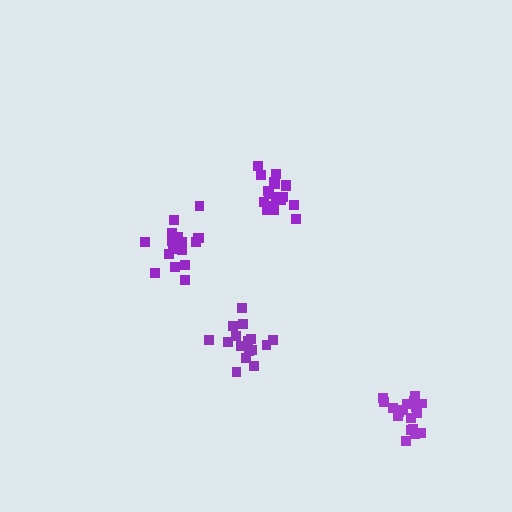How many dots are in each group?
Group 1: 17 dots, Group 2: 19 dots, Group 3: 18 dots, Group 4: 18 dots (72 total).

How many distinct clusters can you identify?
There are 4 distinct clusters.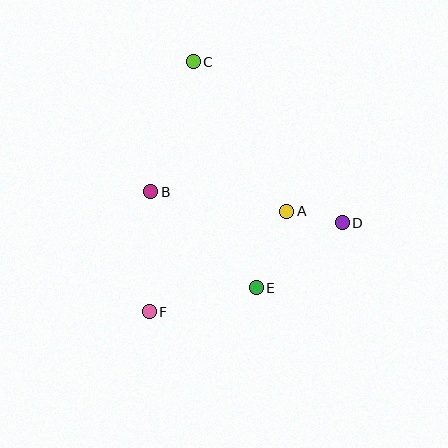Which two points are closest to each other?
Points A and D are closest to each other.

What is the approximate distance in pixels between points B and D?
The distance between B and D is approximately 194 pixels.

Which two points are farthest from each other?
Points C and F are farthest from each other.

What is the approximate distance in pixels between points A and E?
The distance between A and E is approximately 82 pixels.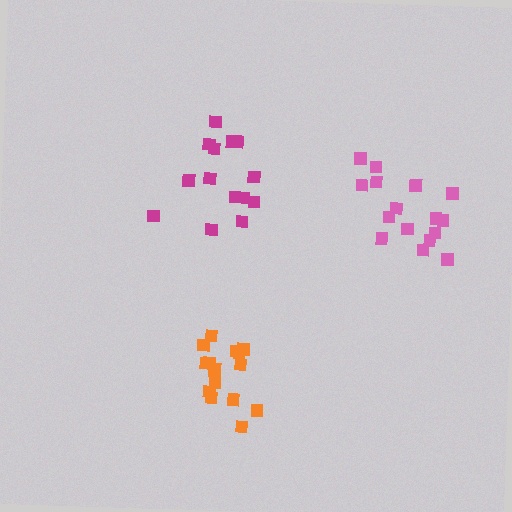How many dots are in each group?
Group 1: 16 dots, Group 2: 16 dots, Group 3: 14 dots (46 total).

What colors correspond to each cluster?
The clusters are colored: orange, pink, magenta.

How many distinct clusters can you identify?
There are 3 distinct clusters.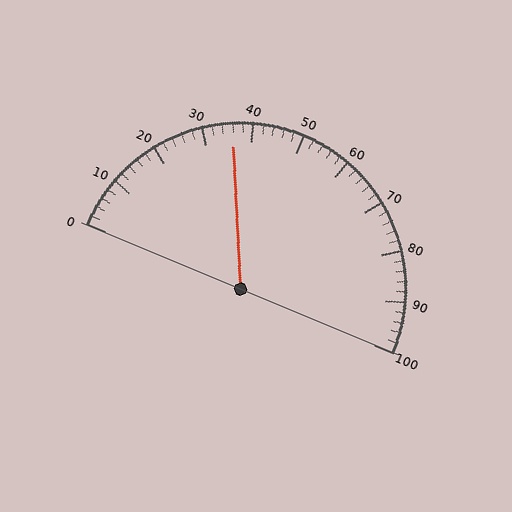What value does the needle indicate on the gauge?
The needle indicates approximately 36.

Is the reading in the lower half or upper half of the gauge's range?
The reading is in the lower half of the range (0 to 100).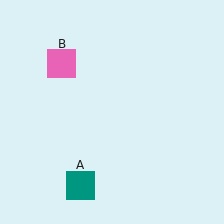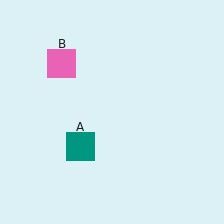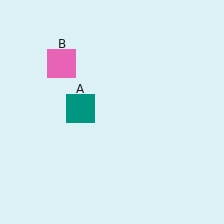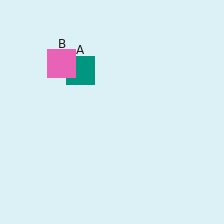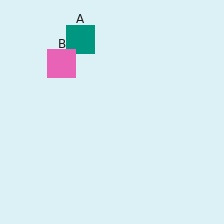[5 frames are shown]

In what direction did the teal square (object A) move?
The teal square (object A) moved up.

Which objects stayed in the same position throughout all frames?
Pink square (object B) remained stationary.